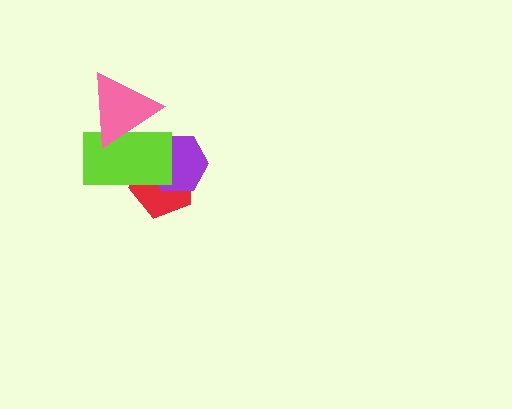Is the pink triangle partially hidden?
No, no other shape covers it.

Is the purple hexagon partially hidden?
Yes, it is partially covered by another shape.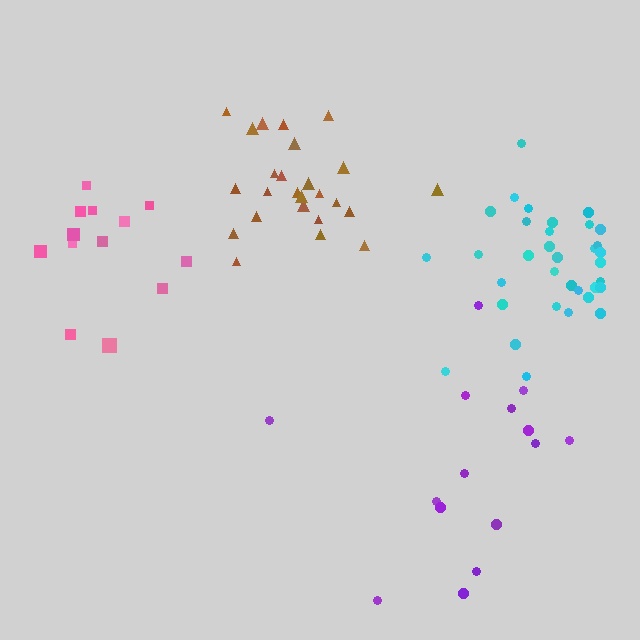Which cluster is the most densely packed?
Cyan.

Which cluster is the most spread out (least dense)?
Purple.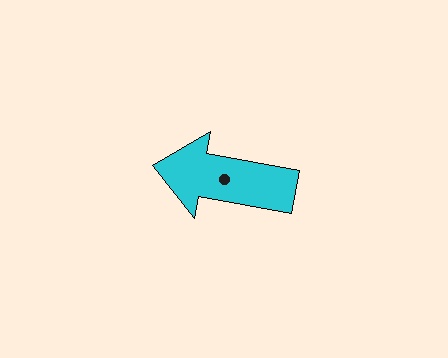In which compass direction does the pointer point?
West.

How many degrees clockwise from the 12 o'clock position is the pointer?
Approximately 281 degrees.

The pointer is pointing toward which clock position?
Roughly 9 o'clock.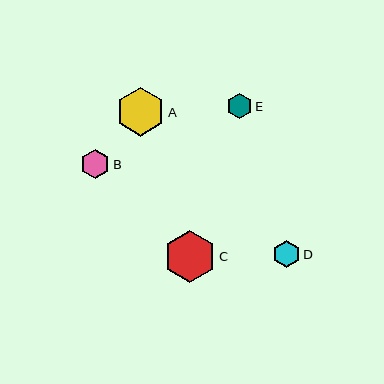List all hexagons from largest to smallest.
From largest to smallest: C, A, B, D, E.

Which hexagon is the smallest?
Hexagon E is the smallest with a size of approximately 25 pixels.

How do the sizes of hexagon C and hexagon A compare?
Hexagon C and hexagon A are approximately the same size.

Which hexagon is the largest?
Hexagon C is the largest with a size of approximately 52 pixels.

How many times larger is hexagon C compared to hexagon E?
Hexagon C is approximately 2.1 times the size of hexagon E.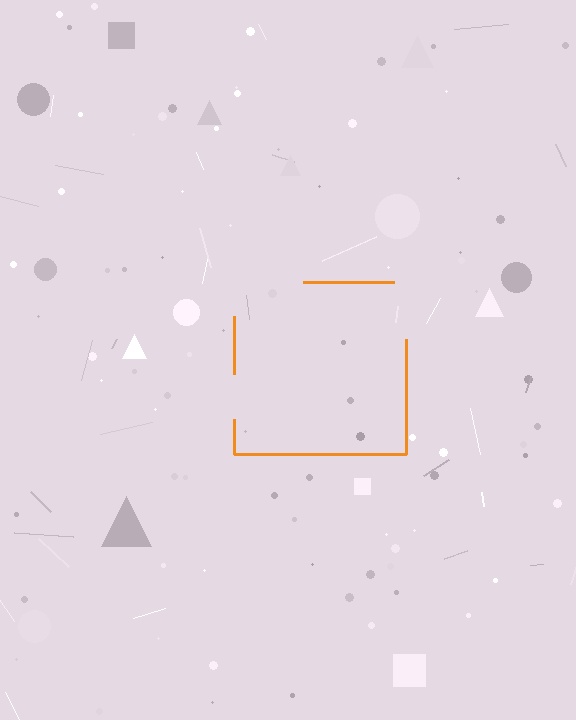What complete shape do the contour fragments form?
The contour fragments form a square.